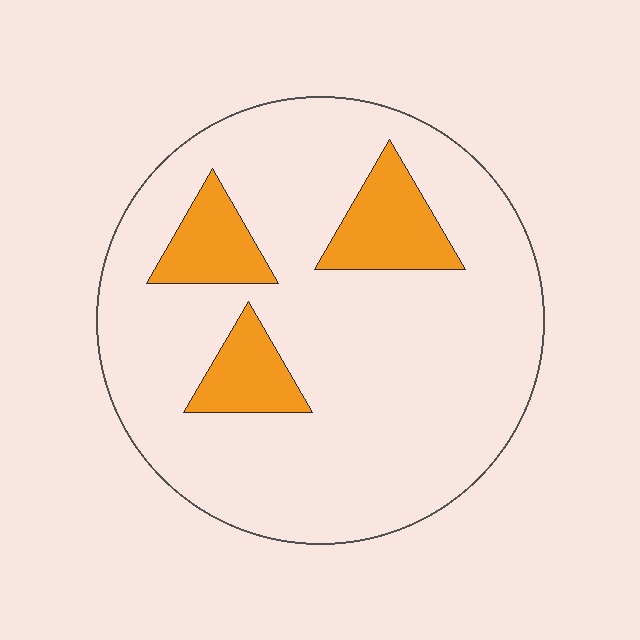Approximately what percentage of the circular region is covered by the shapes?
Approximately 15%.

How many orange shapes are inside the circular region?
3.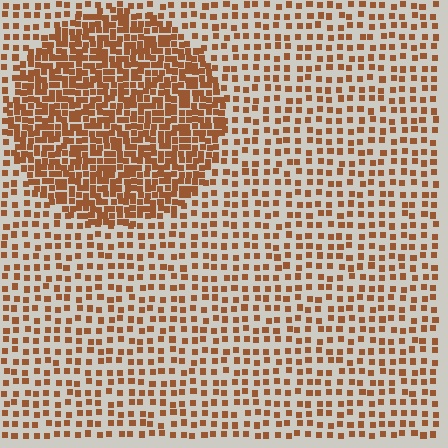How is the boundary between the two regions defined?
The boundary is defined by a change in element density (approximately 2.3x ratio). All elements are the same color, size, and shape.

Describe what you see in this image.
The image contains small brown elements arranged at two different densities. A circle-shaped region is visible where the elements are more densely packed than the surrounding area.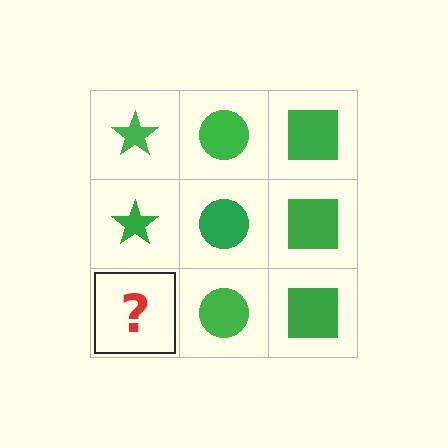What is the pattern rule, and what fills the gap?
The rule is that each column has a consistent shape. The gap should be filled with a green star.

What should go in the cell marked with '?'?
The missing cell should contain a green star.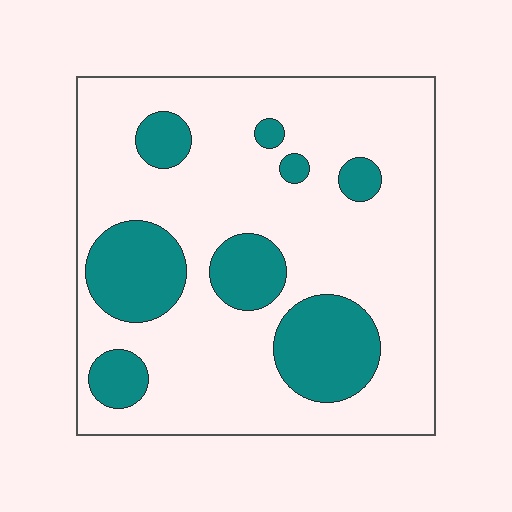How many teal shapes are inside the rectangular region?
8.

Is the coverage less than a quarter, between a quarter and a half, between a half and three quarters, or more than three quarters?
Less than a quarter.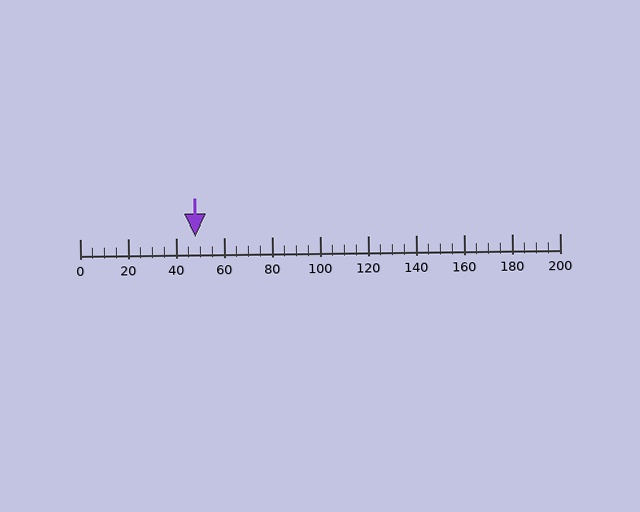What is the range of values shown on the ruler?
The ruler shows values from 0 to 200.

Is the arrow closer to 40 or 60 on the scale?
The arrow is closer to 40.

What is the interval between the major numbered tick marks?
The major tick marks are spaced 20 units apart.